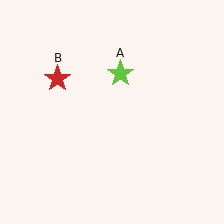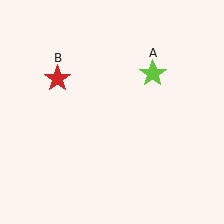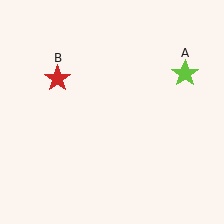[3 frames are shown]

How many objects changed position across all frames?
1 object changed position: lime star (object A).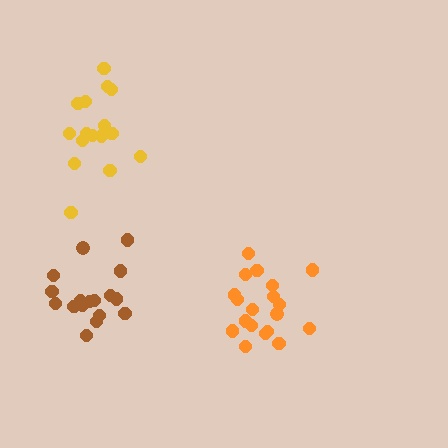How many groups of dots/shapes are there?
There are 3 groups.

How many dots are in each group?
Group 1: 16 dots, Group 2: 17 dots, Group 3: 19 dots (52 total).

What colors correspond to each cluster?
The clusters are colored: yellow, brown, orange.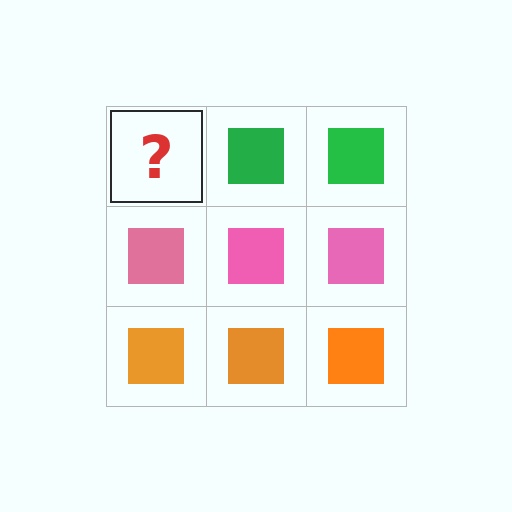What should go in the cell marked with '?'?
The missing cell should contain a green square.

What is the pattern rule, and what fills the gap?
The rule is that each row has a consistent color. The gap should be filled with a green square.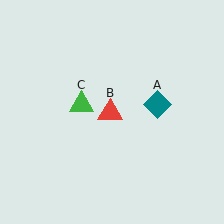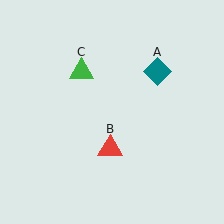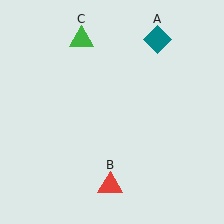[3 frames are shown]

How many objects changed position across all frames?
3 objects changed position: teal diamond (object A), red triangle (object B), green triangle (object C).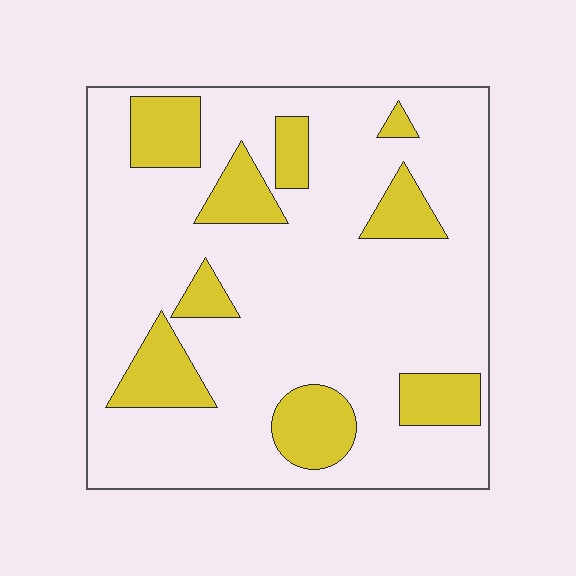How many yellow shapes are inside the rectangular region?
9.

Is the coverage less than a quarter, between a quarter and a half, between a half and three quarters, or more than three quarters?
Less than a quarter.